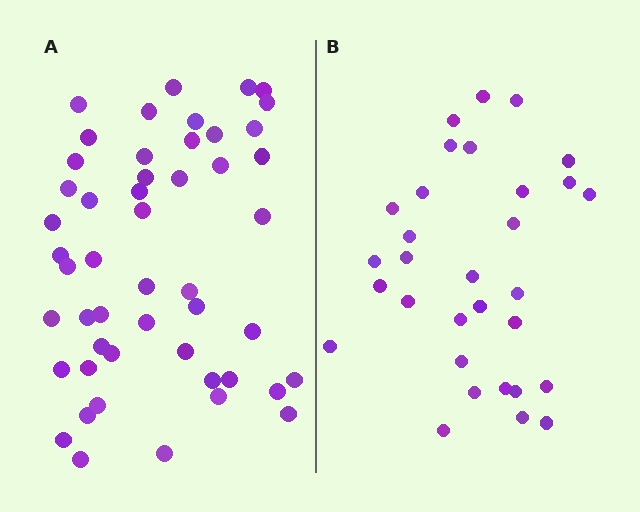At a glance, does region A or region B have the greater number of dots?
Region A (the left region) has more dots.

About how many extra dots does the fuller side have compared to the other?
Region A has approximately 20 more dots than region B.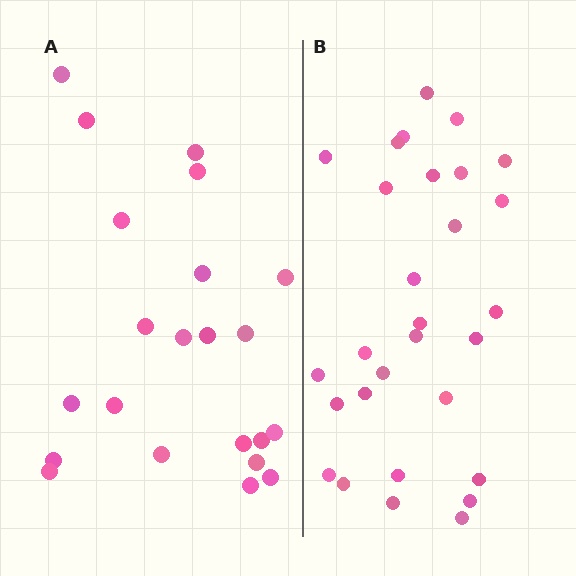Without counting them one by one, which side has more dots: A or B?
Region B (the right region) has more dots.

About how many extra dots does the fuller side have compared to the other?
Region B has roughly 8 or so more dots than region A.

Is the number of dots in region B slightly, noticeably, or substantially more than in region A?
Region B has noticeably more, but not dramatically so. The ratio is roughly 1.3 to 1.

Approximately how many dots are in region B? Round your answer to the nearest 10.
About 30 dots. (The exact count is 29, which rounds to 30.)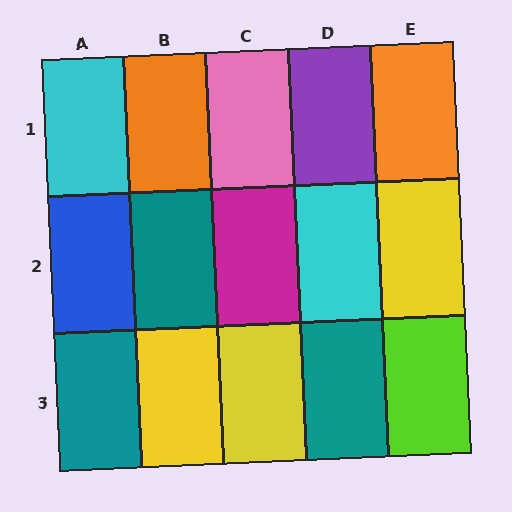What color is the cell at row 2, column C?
Magenta.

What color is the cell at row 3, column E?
Lime.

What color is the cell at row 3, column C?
Yellow.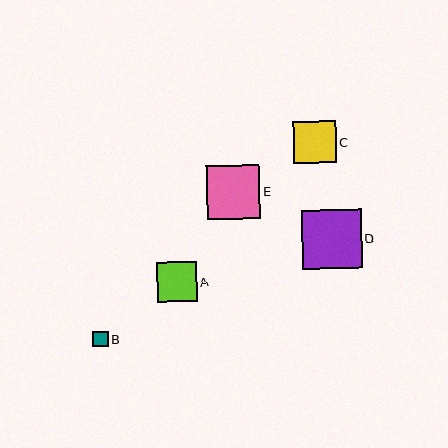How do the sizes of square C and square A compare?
Square C and square A are approximately the same size.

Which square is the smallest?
Square B is the smallest with a size of approximately 15 pixels.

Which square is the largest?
Square D is the largest with a size of approximately 59 pixels.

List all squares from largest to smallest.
From largest to smallest: D, E, C, A, B.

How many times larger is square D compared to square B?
Square D is approximately 3.9 times the size of square B.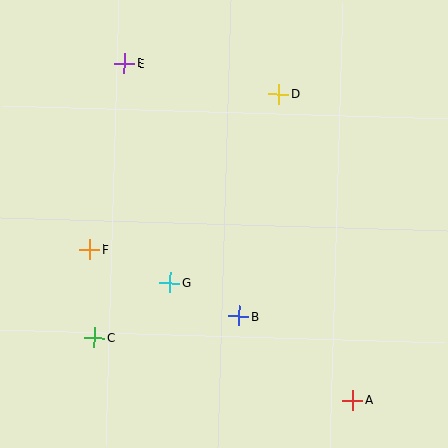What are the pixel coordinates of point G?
Point G is at (170, 283).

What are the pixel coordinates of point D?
Point D is at (279, 94).